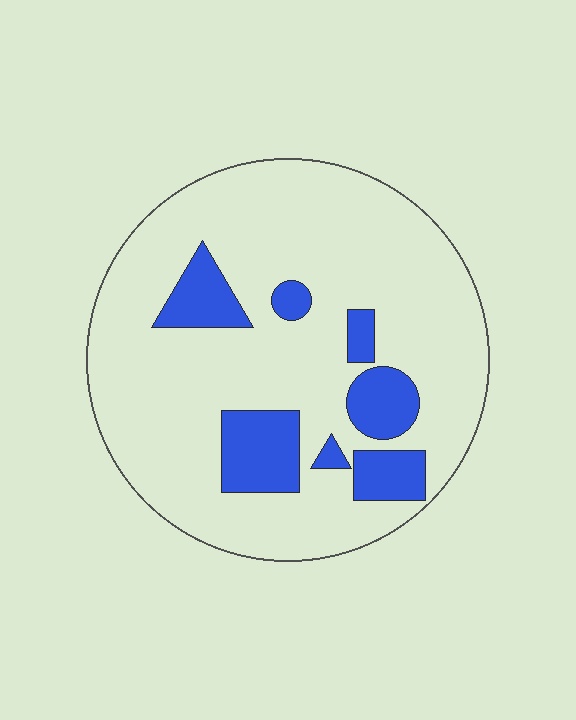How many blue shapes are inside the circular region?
7.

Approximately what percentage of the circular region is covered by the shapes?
Approximately 20%.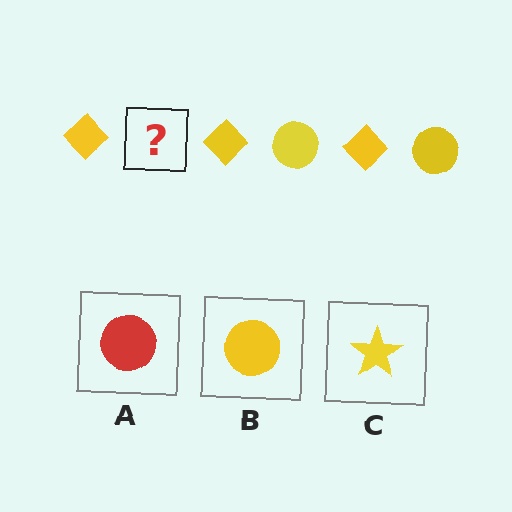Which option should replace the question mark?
Option B.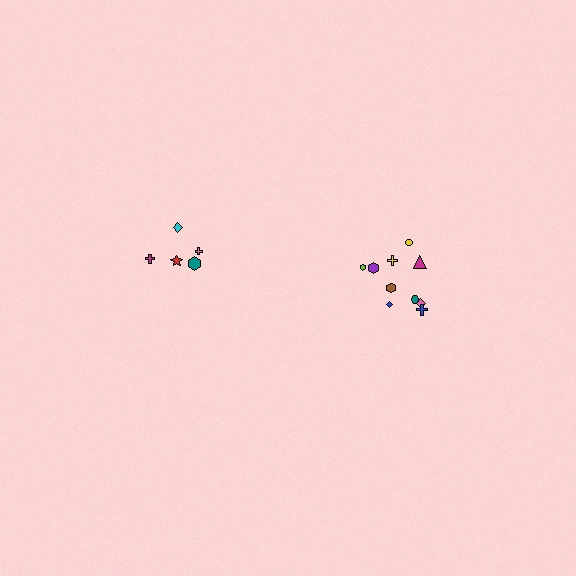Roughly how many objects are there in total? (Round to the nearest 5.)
Roughly 15 objects in total.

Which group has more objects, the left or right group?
The right group.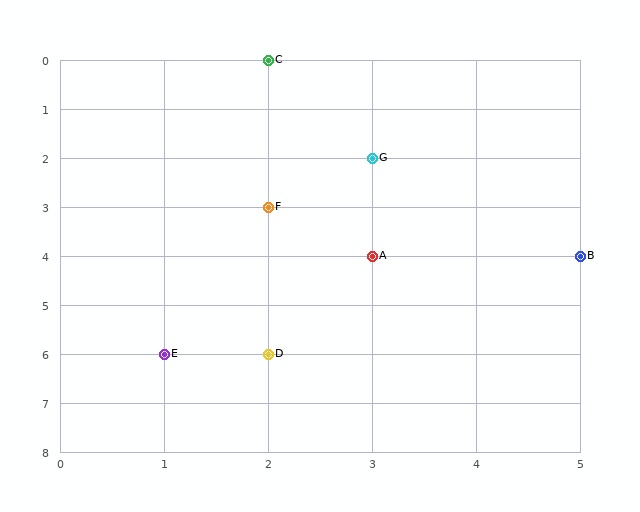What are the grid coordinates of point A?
Point A is at grid coordinates (3, 4).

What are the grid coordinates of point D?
Point D is at grid coordinates (2, 6).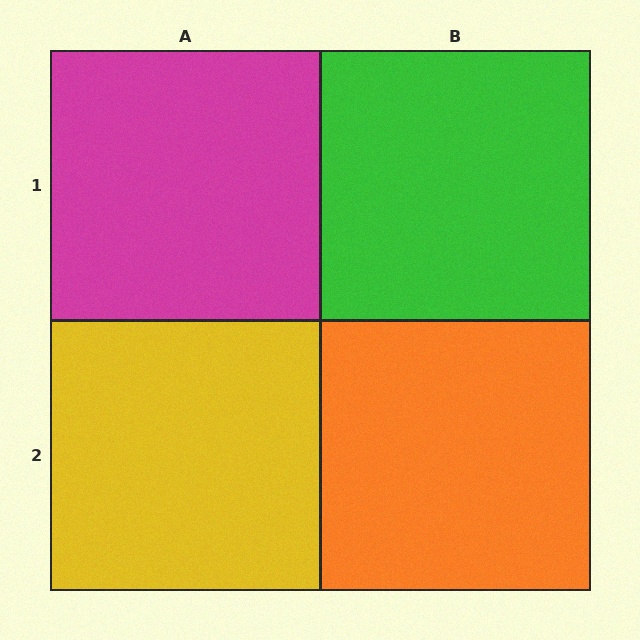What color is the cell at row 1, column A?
Magenta.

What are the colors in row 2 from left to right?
Yellow, orange.